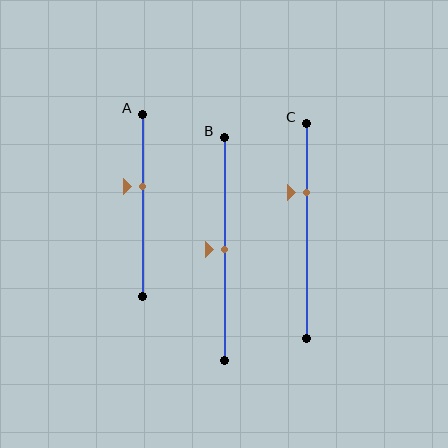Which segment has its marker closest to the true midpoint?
Segment B has its marker closest to the true midpoint.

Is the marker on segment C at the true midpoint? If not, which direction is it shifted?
No, the marker on segment C is shifted upward by about 18% of the segment length.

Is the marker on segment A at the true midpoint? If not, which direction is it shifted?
No, the marker on segment A is shifted upward by about 10% of the segment length.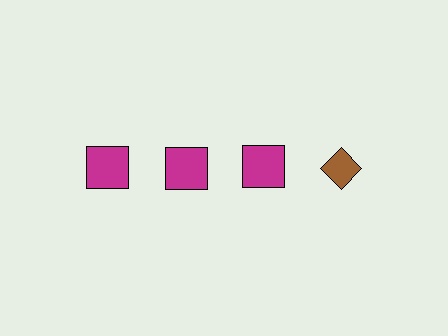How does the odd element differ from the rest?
It differs in both color (brown instead of magenta) and shape (diamond instead of square).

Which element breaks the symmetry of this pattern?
The brown diamond in the top row, second from right column breaks the symmetry. All other shapes are magenta squares.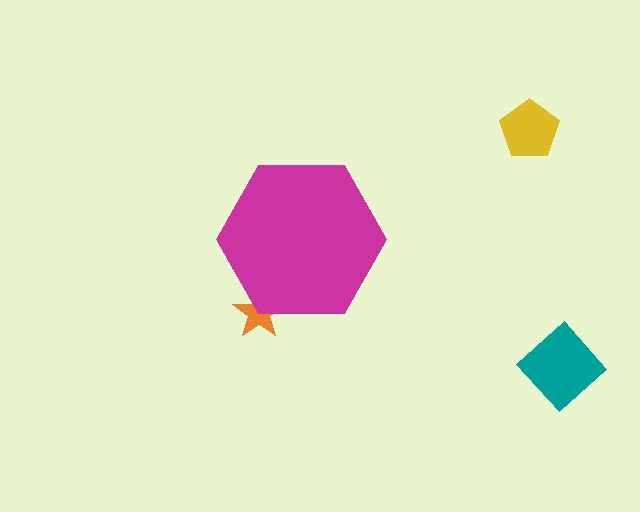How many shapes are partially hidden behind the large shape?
1 shape is partially hidden.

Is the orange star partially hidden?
Yes, the orange star is partially hidden behind the magenta hexagon.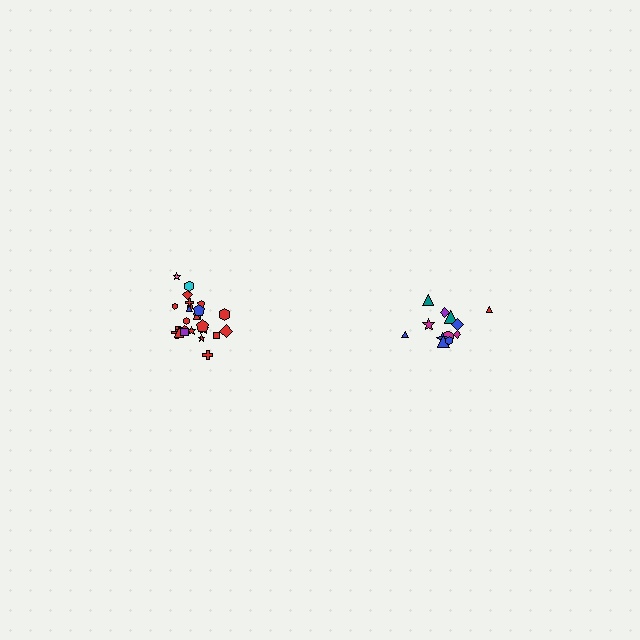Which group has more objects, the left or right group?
The left group.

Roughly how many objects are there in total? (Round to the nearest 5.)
Roughly 35 objects in total.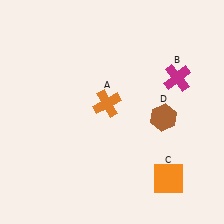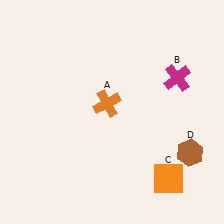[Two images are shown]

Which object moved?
The brown hexagon (D) moved down.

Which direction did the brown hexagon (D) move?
The brown hexagon (D) moved down.